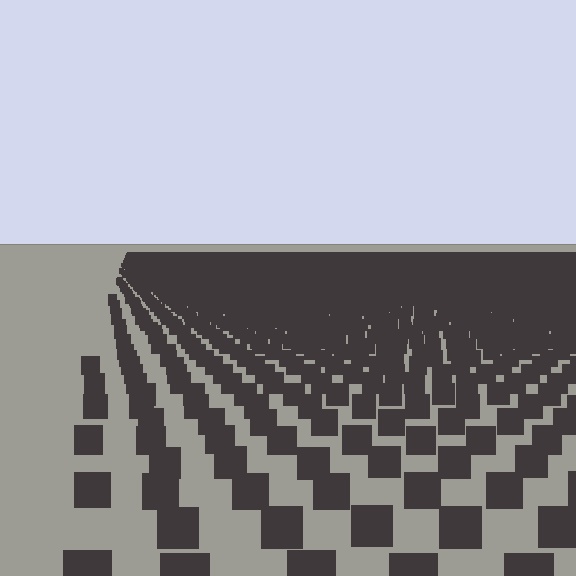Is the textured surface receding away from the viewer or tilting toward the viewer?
The surface is receding away from the viewer. Texture elements get smaller and denser toward the top.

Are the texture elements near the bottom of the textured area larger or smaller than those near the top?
Larger. Near the bottom, elements are closer to the viewer and appear at a bigger on-screen size.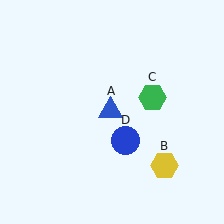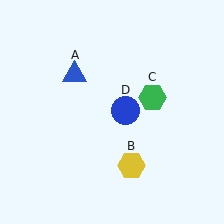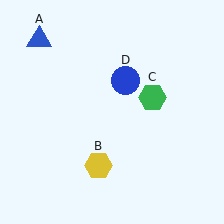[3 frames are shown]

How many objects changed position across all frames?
3 objects changed position: blue triangle (object A), yellow hexagon (object B), blue circle (object D).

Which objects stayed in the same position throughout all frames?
Green hexagon (object C) remained stationary.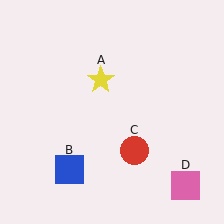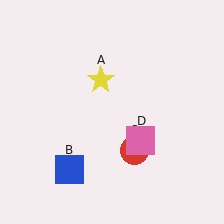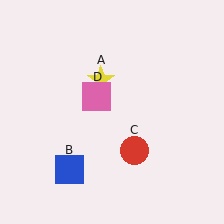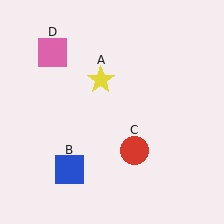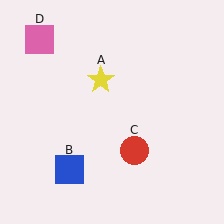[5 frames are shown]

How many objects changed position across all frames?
1 object changed position: pink square (object D).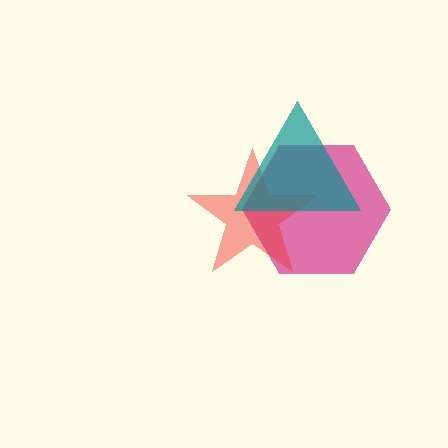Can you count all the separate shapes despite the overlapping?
Yes, there are 3 separate shapes.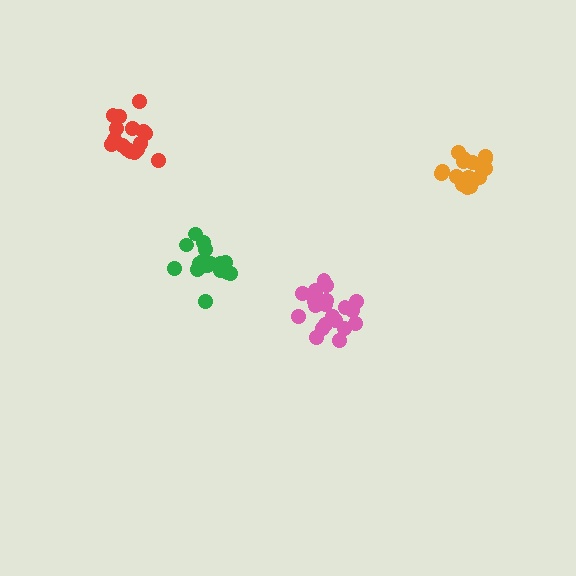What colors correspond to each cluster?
The clusters are colored: orange, pink, green, red.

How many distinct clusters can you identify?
There are 4 distinct clusters.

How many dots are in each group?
Group 1: 17 dots, Group 2: 21 dots, Group 3: 20 dots, Group 4: 16 dots (74 total).